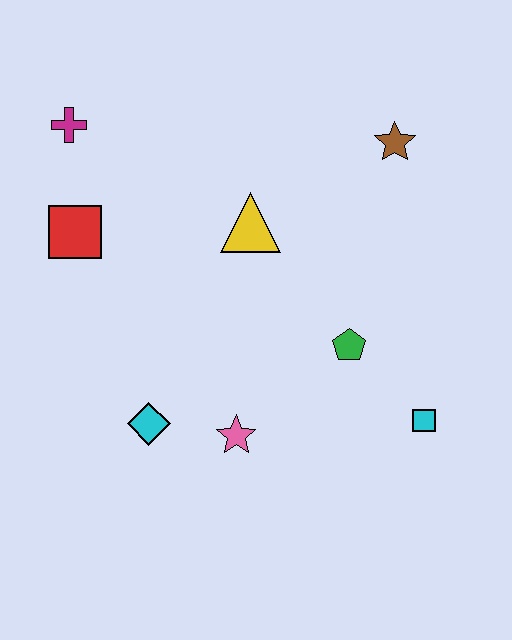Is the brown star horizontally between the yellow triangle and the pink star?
No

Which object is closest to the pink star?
The cyan diamond is closest to the pink star.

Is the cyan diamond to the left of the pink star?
Yes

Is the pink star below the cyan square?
Yes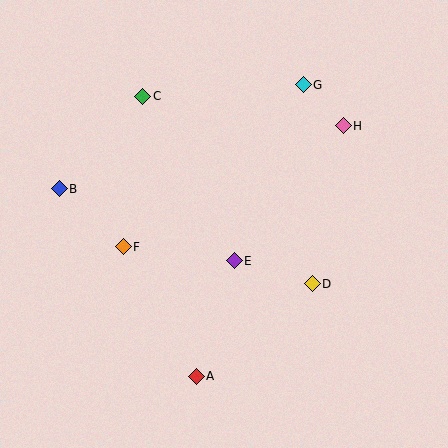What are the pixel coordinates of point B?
Point B is at (59, 189).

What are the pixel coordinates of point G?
Point G is at (303, 85).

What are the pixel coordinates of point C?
Point C is at (143, 96).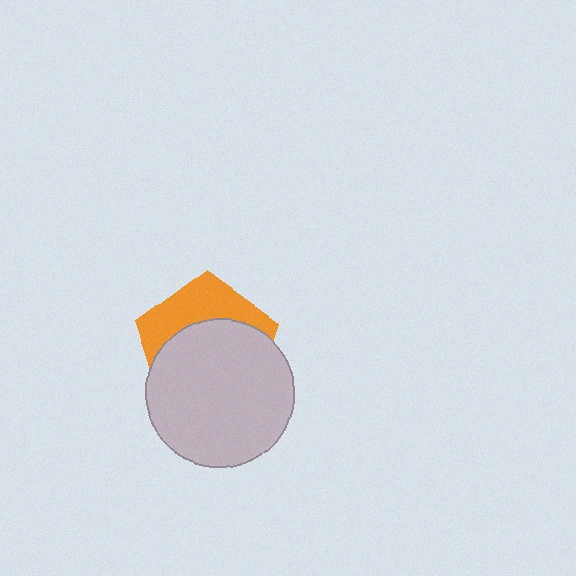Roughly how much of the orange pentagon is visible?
A small part of it is visible (roughly 36%).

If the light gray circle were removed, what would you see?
You would see the complete orange pentagon.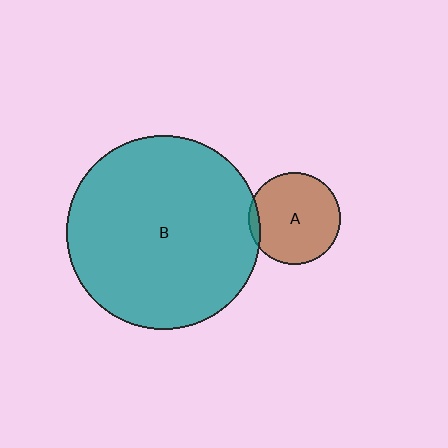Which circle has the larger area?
Circle B (teal).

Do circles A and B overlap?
Yes.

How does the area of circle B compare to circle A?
Approximately 4.4 times.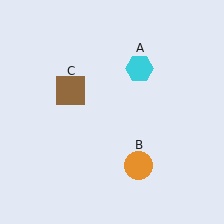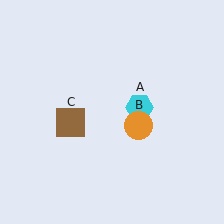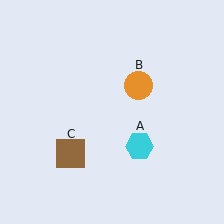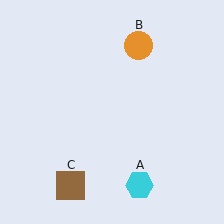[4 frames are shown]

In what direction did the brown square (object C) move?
The brown square (object C) moved down.